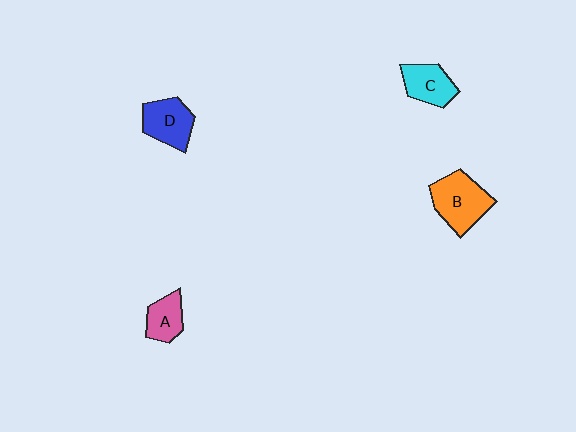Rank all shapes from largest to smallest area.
From largest to smallest: B (orange), D (blue), C (cyan), A (pink).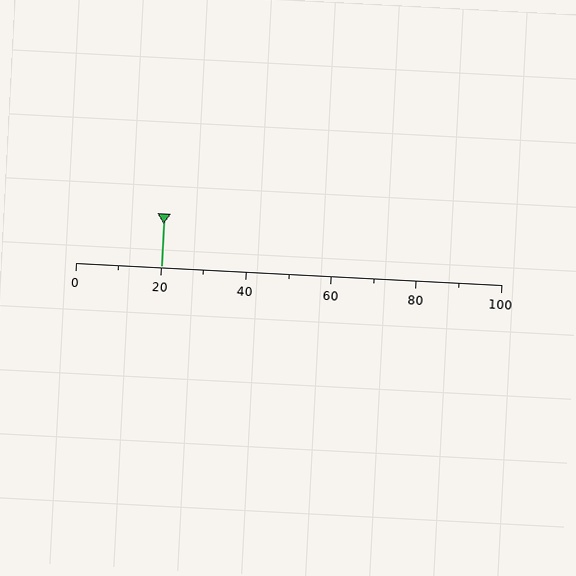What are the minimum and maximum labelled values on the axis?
The axis runs from 0 to 100.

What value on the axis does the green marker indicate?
The marker indicates approximately 20.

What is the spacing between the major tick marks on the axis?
The major ticks are spaced 20 apart.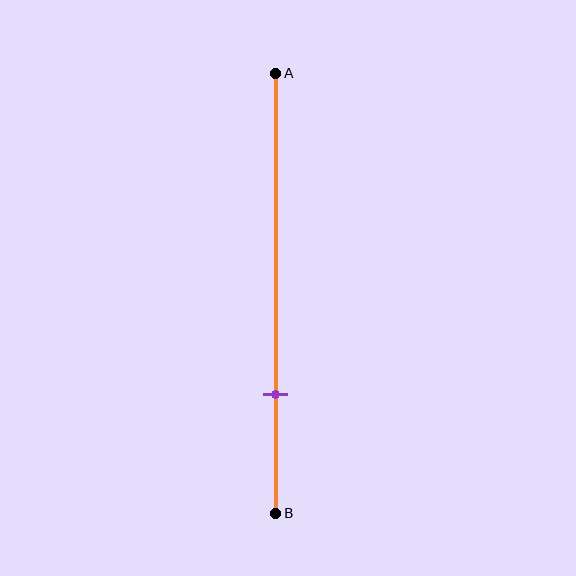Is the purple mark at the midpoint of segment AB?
No, the mark is at about 75% from A, not at the 50% midpoint.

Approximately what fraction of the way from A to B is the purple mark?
The purple mark is approximately 75% of the way from A to B.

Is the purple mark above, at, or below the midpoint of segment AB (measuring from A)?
The purple mark is below the midpoint of segment AB.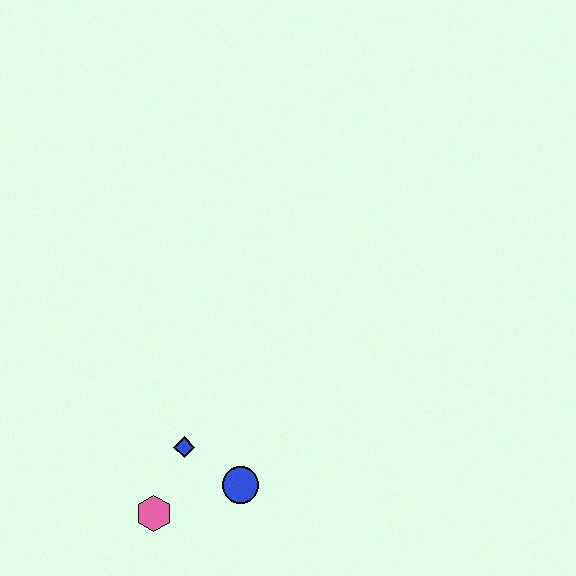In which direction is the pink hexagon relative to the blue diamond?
The pink hexagon is below the blue diamond.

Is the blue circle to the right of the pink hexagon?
Yes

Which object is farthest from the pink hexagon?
The blue circle is farthest from the pink hexagon.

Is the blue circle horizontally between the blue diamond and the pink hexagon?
No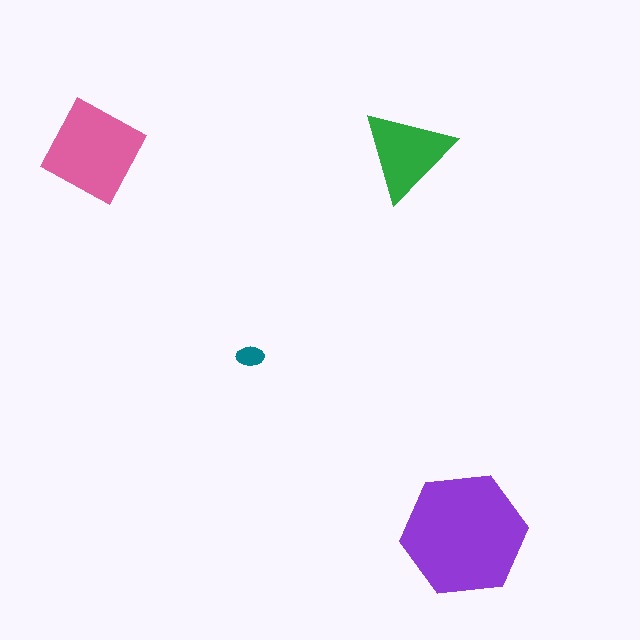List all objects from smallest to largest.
The teal ellipse, the green triangle, the pink diamond, the purple hexagon.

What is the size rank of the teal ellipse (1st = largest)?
4th.